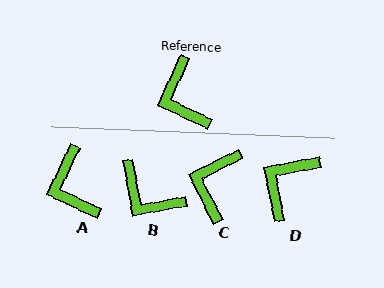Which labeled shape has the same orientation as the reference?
A.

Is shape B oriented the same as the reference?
No, it is off by about 35 degrees.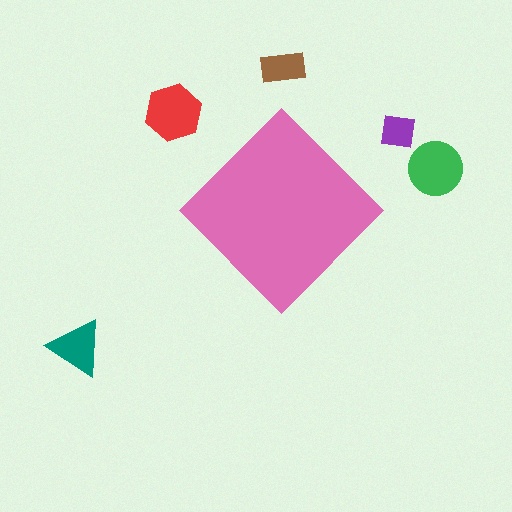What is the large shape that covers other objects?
A pink diamond.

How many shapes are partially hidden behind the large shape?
0 shapes are partially hidden.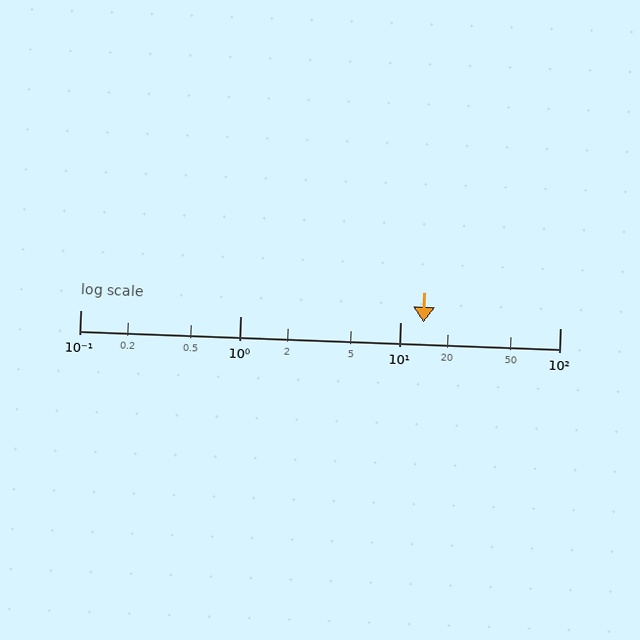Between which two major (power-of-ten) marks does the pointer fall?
The pointer is between 10 and 100.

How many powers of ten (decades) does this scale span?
The scale spans 3 decades, from 0.1 to 100.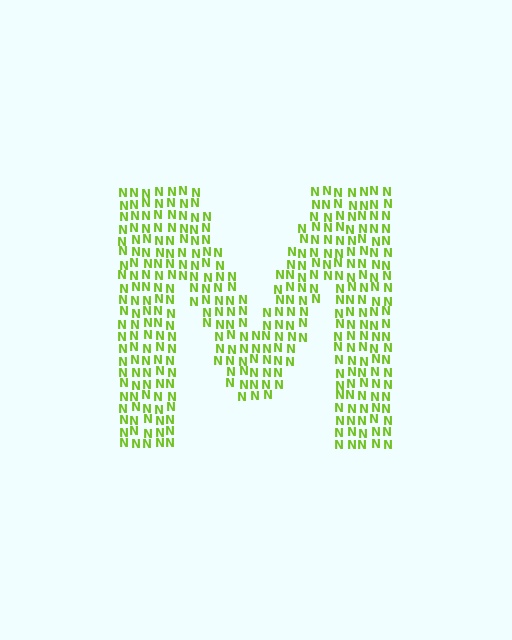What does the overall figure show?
The overall figure shows the letter M.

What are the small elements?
The small elements are letter N's.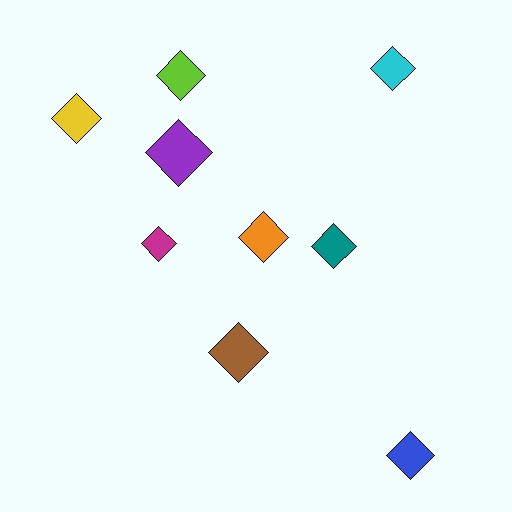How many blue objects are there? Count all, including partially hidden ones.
There is 1 blue object.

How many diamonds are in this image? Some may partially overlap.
There are 9 diamonds.